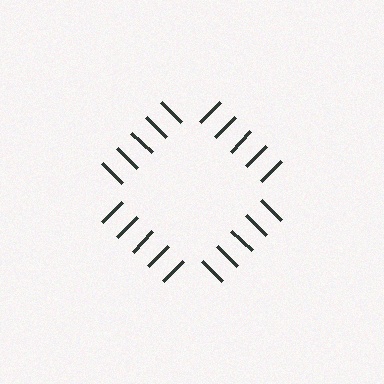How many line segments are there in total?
20 — 5 along each of the 4 edges.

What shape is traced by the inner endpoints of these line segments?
An illusory square — the line segments terminate on its edges but no continuous stroke is drawn.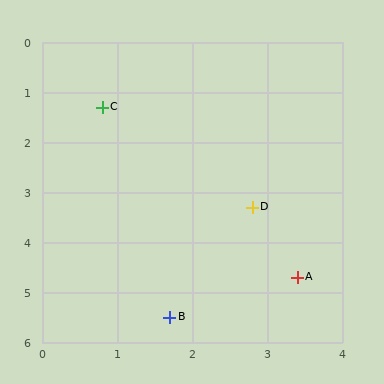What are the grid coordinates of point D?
Point D is at approximately (2.8, 3.3).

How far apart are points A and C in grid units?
Points A and C are about 4.3 grid units apart.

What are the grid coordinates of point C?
Point C is at approximately (0.8, 1.3).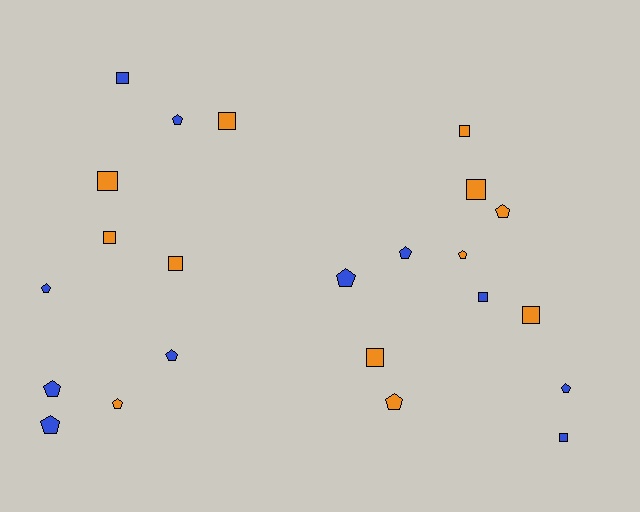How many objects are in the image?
There are 23 objects.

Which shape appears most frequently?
Pentagon, with 12 objects.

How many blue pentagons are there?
There are 8 blue pentagons.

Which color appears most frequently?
Orange, with 12 objects.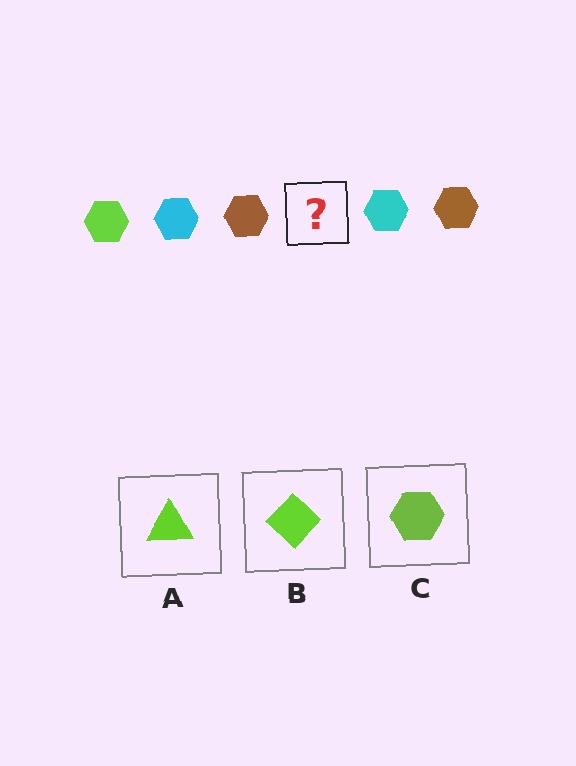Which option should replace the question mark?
Option C.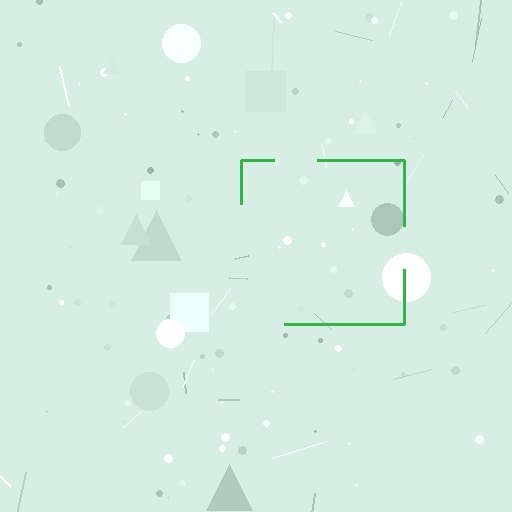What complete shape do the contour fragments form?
The contour fragments form a square.